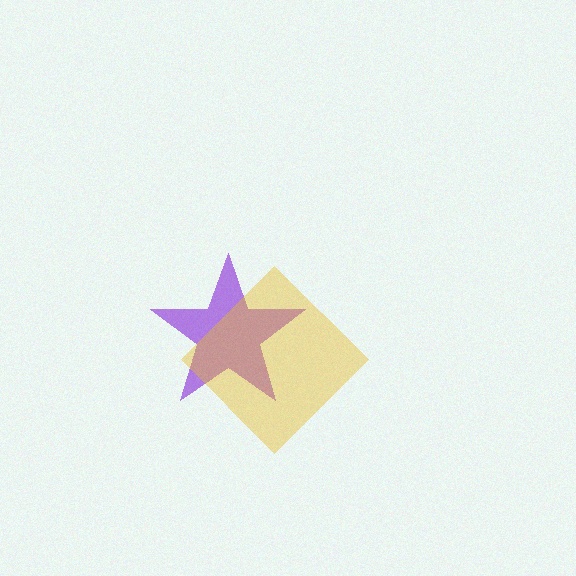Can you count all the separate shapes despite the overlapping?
Yes, there are 2 separate shapes.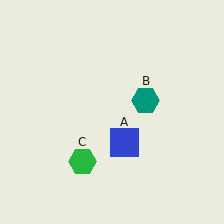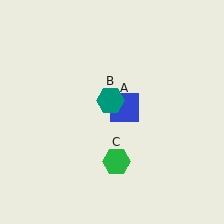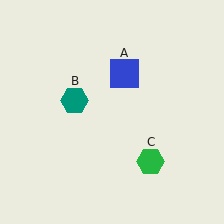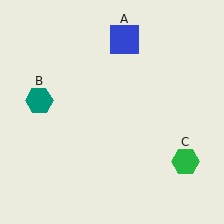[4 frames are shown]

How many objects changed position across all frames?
3 objects changed position: blue square (object A), teal hexagon (object B), green hexagon (object C).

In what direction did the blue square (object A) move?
The blue square (object A) moved up.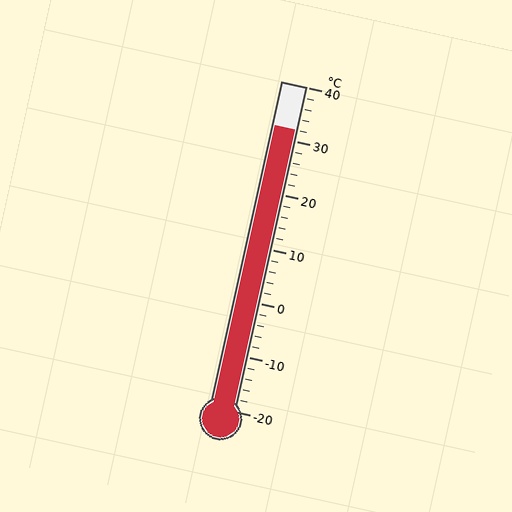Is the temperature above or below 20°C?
The temperature is above 20°C.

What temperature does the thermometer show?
The thermometer shows approximately 32°C.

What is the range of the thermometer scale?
The thermometer scale ranges from -20°C to 40°C.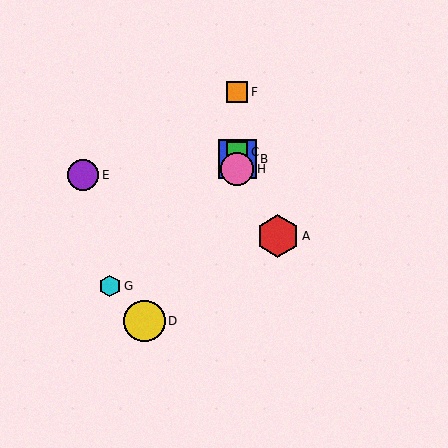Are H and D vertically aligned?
No, H is at x≈237 and D is at x≈145.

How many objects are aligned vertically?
4 objects (B, C, F, H) are aligned vertically.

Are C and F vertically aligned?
Yes, both are at x≈237.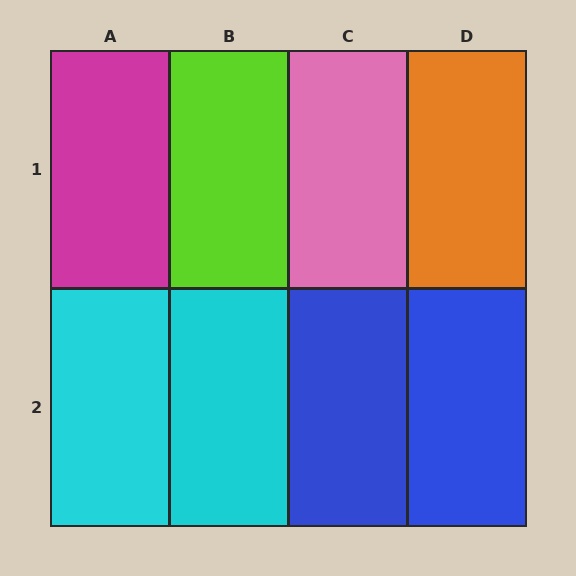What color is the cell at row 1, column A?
Magenta.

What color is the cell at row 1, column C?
Pink.